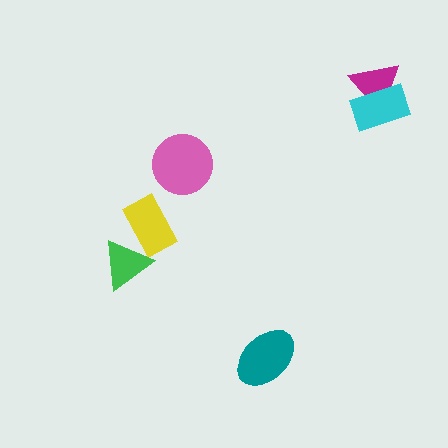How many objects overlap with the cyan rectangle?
1 object overlaps with the cyan rectangle.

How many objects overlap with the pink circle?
0 objects overlap with the pink circle.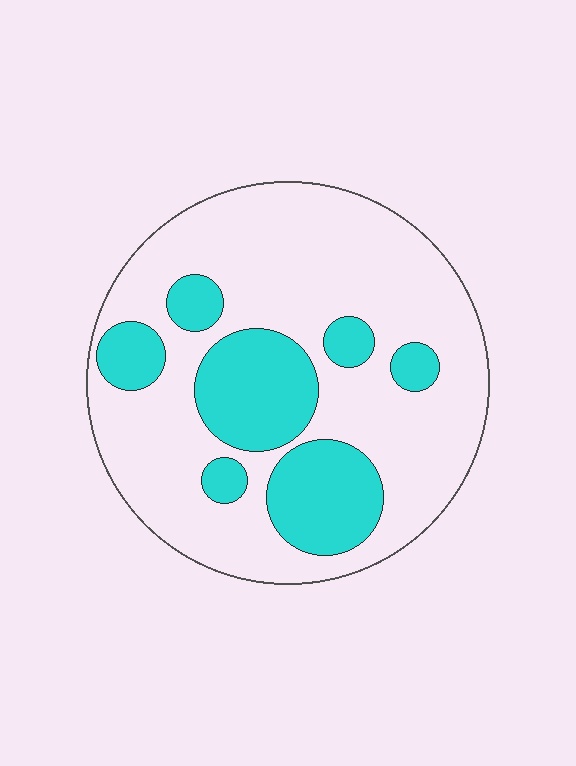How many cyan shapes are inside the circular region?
7.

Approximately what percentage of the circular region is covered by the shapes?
Approximately 30%.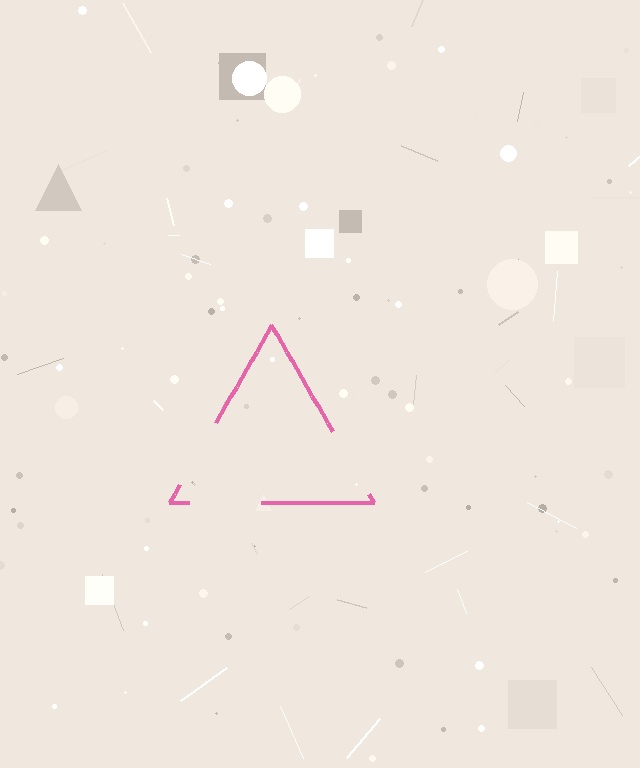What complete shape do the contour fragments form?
The contour fragments form a triangle.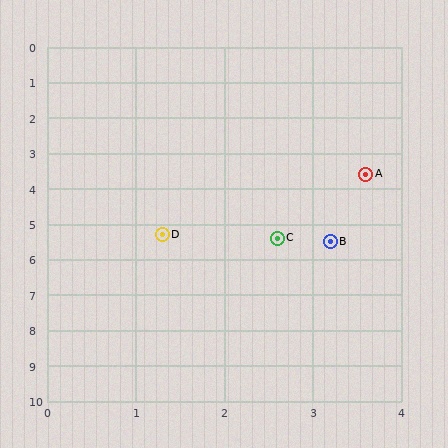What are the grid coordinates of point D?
Point D is at approximately (1.3, 5.3).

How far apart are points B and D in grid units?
Points B and D are about 1.9 grid units apart.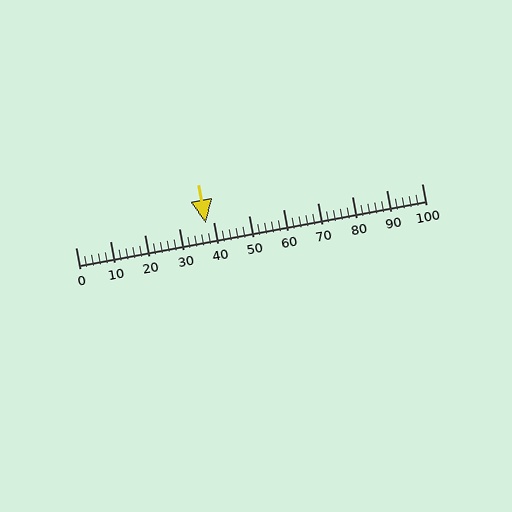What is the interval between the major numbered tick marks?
The major tick marks are spaced 10 units apart.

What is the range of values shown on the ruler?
The ruler shows values from 0 to 100.